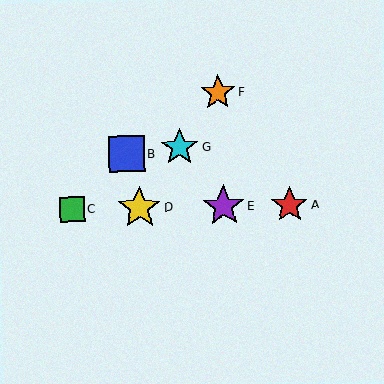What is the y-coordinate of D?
Object D is at y≈208.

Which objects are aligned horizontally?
Objects A, C, D, E are aligned horizontally.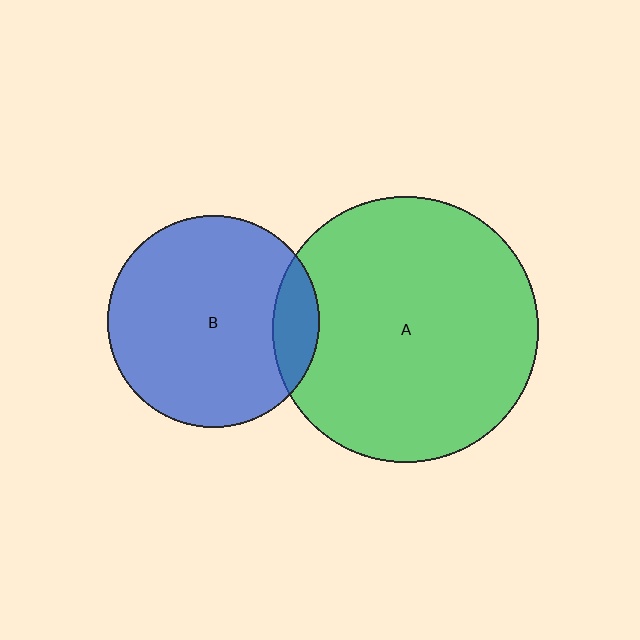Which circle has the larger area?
Circle A (green).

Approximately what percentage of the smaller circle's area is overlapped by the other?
Approximately 15%.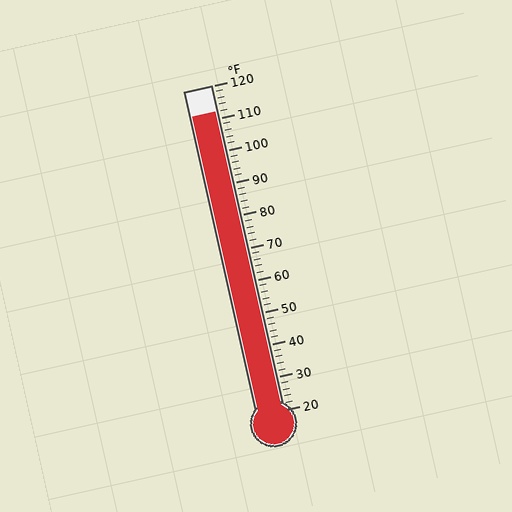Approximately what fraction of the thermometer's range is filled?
The thermometer is filled to approximately 90% of its range.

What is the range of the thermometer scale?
The thermometer scale ranges from 20°F to 120°F.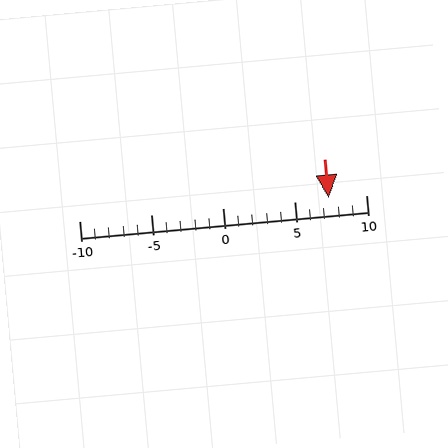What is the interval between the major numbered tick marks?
The major tick marks are spaced 5 units apart.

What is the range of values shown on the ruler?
The ruler shows values from -10 to 10.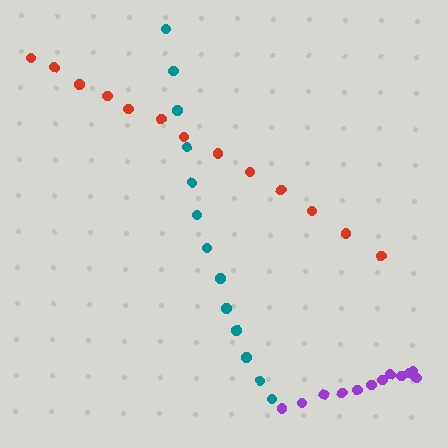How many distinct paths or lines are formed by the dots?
There are 3 distinct paths.